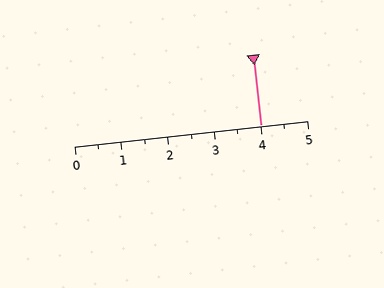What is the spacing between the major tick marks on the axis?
The major ticks are spaced 1 apart.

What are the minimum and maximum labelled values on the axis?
The axis runs from 0 to 5.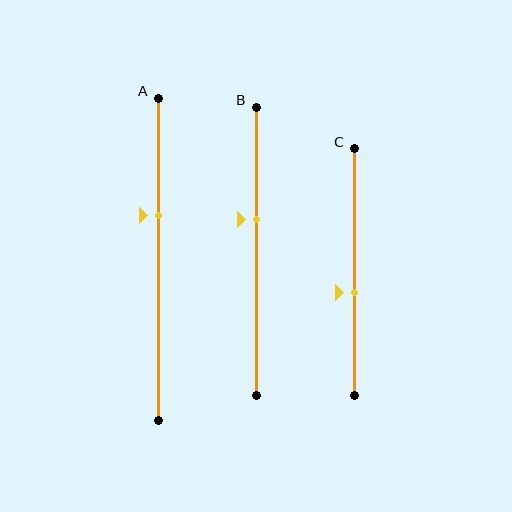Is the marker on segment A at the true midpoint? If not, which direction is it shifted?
No, the marker on segment A is shifted upward by about 14% of the segment length.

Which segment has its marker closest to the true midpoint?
Segment C has its marker closest to the true midpoint.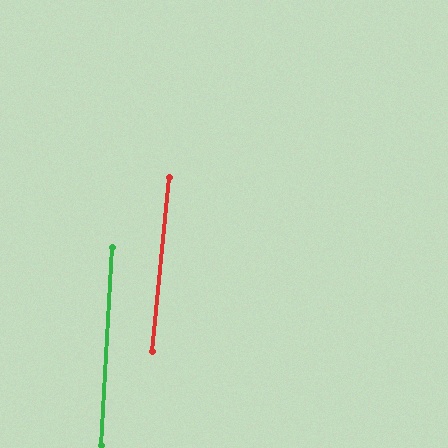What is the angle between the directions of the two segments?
Approximately 2 degrees.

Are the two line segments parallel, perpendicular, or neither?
Parallel — their directions differ by only 2.0°.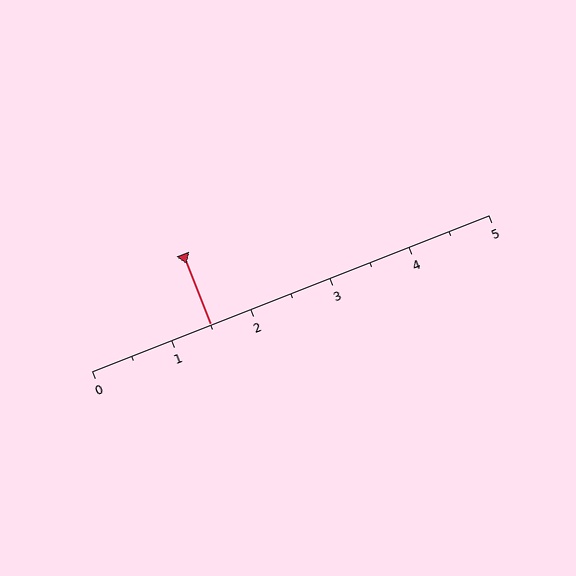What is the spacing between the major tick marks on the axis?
The major ticks are spaced 1 apart.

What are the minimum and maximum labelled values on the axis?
The axis runs from 0 to 5.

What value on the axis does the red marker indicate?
The marker indicates approximately 1.5.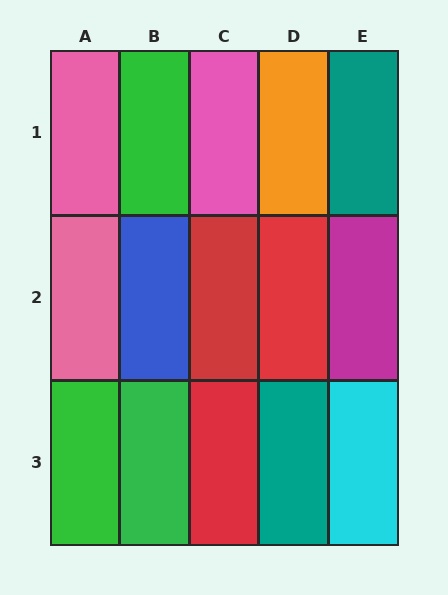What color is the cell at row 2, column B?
Blue.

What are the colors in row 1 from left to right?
Pink, green, pink, orange, teal.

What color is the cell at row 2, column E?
Magenta.